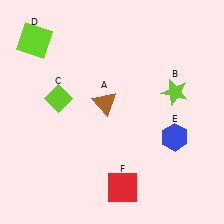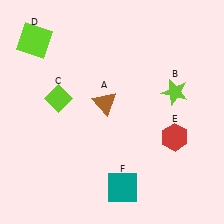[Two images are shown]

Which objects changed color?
E changed from blue to red. F changed from red to teal.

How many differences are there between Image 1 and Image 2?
There are 2 differences between the two images.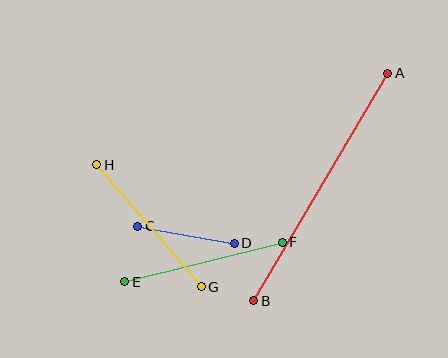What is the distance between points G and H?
The distance is approximately 161 pixels.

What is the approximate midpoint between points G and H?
The midpoint is at approximately (149, 226) pixels.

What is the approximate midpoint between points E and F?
The midpoint is at approximately (204, 262) pixels.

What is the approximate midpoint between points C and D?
The midpoint is at approximately (186, 235) pixels.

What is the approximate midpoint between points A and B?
The midpoint is at approximately (321, 187) pixels.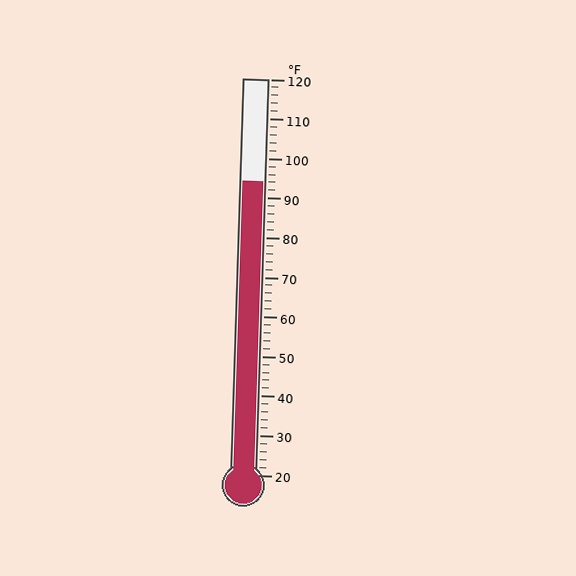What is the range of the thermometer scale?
The thermometer scale ranges from 20°F to 120°F.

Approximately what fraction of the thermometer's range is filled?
The thermometer is filled to approximately 75% of its range.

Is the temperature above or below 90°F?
The temperature is above 90°F.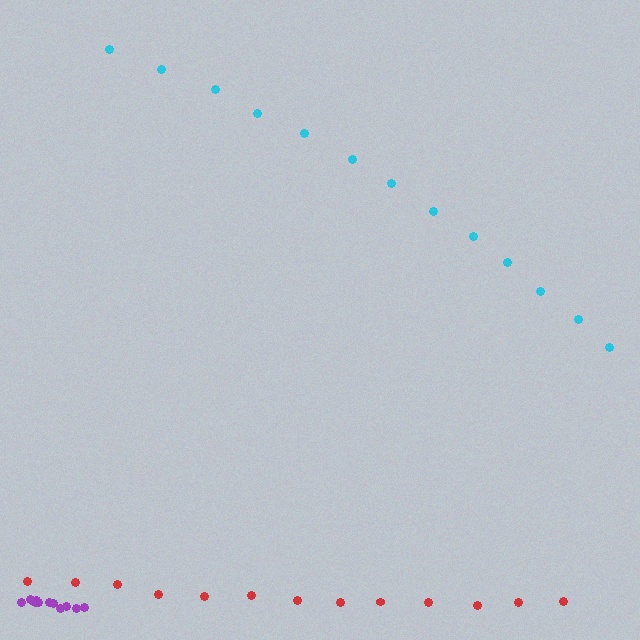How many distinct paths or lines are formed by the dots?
There are 3 distinct paths.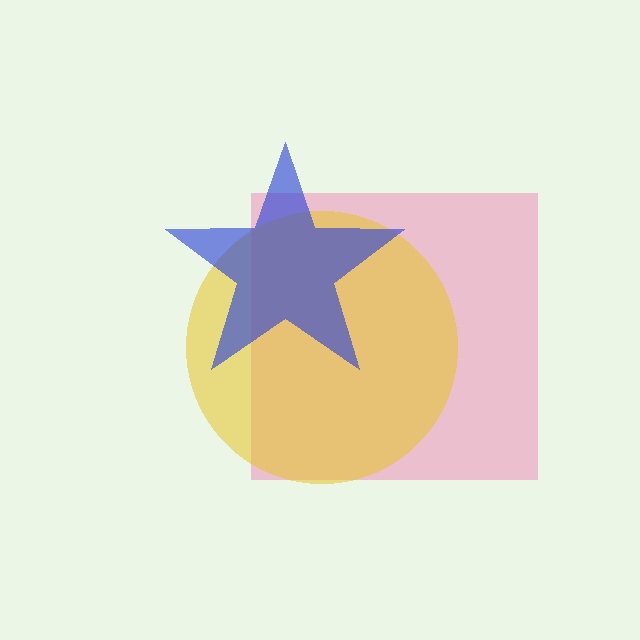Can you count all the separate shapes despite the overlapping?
Yes, there are 3 separate shapes.